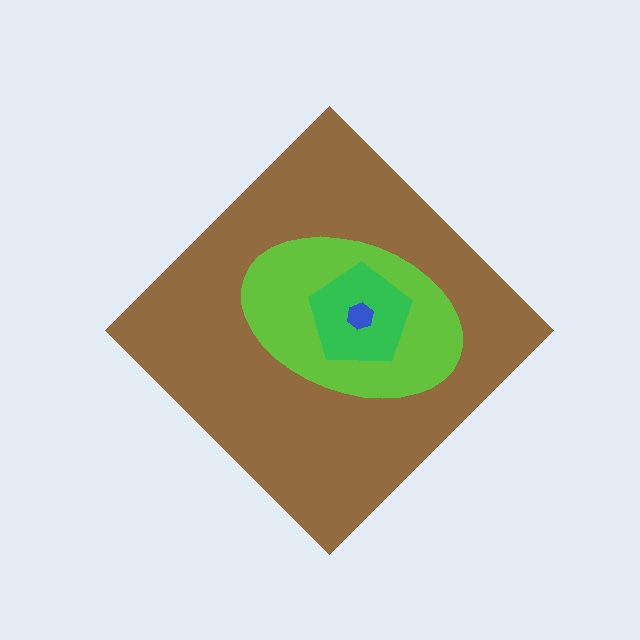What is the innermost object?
The blue hexagon.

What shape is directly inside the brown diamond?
The lime ellipse.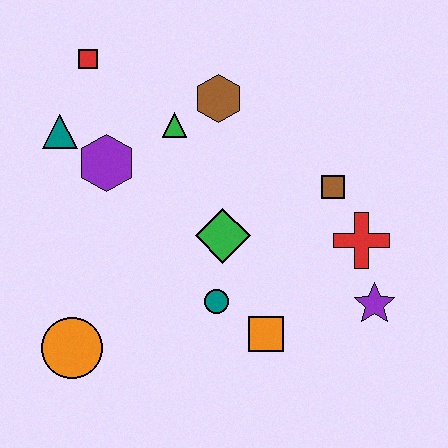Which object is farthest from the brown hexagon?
The orange circle is farthest from the brown hexagon.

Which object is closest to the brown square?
The red cross is closest to the brown square.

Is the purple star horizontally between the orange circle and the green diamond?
No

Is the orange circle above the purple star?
No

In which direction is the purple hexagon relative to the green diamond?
The purple hexagon is to the left of the green diamond.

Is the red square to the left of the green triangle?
Yes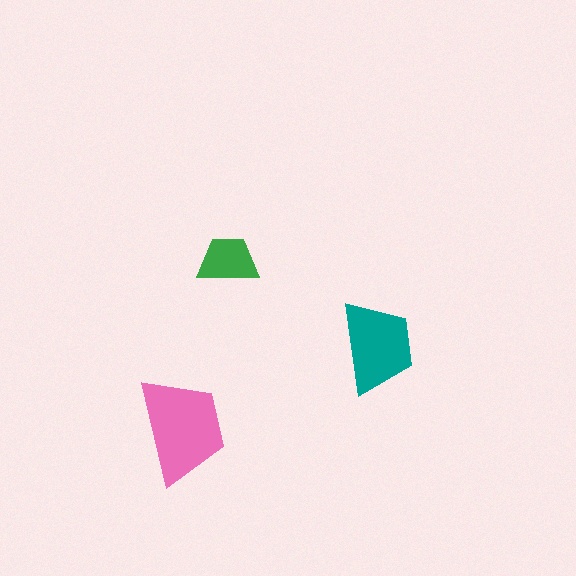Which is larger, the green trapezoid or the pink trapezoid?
The pink one.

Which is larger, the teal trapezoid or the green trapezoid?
The teal one.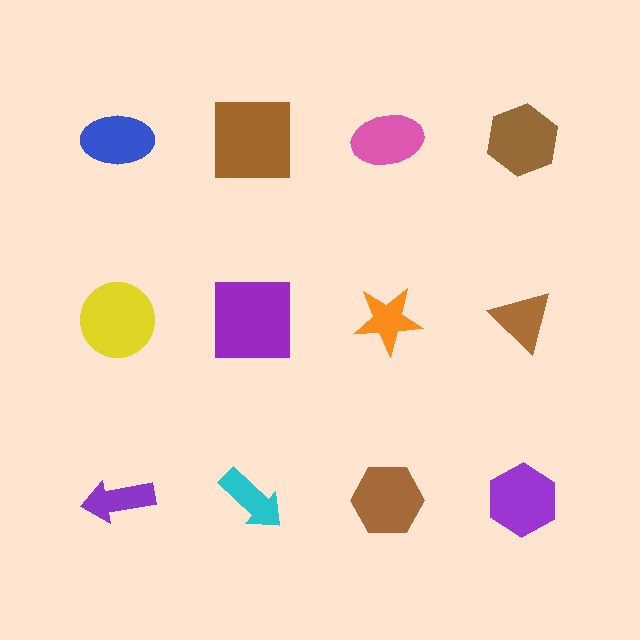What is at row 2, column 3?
An orange star.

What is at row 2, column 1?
A yellow circle.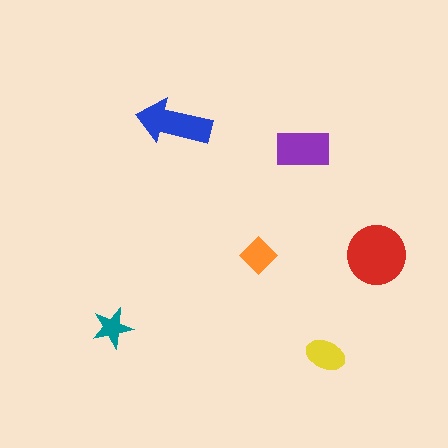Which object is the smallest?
The teal star.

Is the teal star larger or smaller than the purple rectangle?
Smaller.